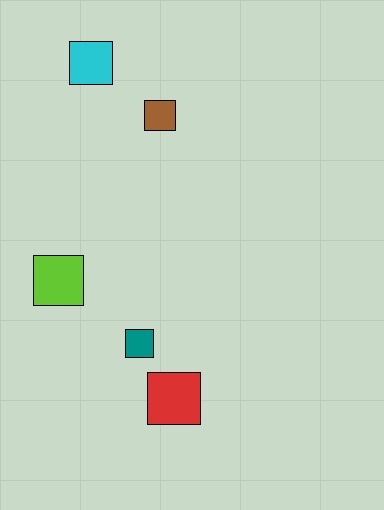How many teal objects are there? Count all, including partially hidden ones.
There is 1 teal object.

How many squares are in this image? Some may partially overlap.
There are 5 squares.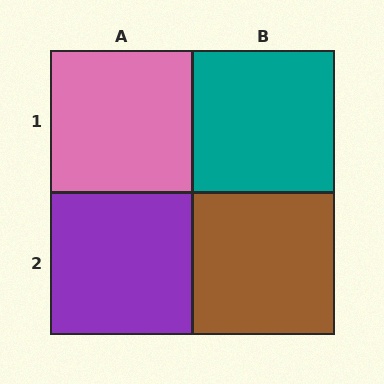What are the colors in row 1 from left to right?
Pink, teal.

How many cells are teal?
1 cell is teal.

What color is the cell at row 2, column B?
Brown.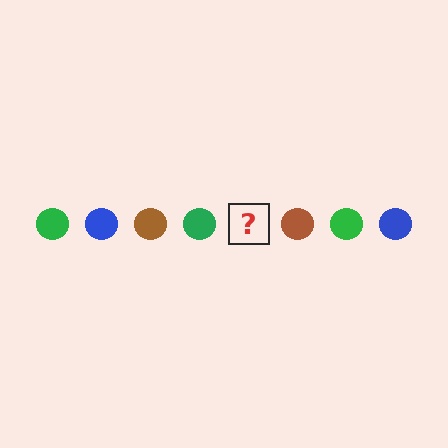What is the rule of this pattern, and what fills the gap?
The rule is that the pattern cycles through green, blue, brown circles. The gap should be filled with a blue circle.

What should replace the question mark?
The question mark should be replaced with a blue circle.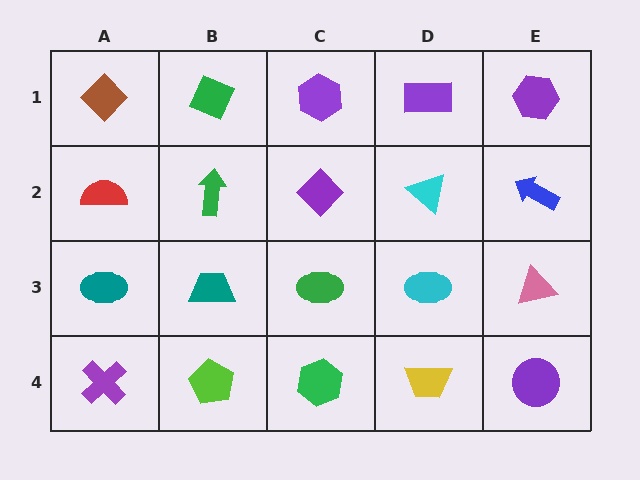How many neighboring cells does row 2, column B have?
4.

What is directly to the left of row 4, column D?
A green hexagon.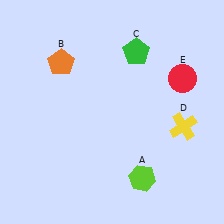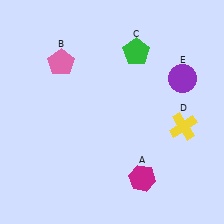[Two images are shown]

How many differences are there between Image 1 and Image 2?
There are 3 differences between the two images.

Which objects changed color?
A changed from lime to magenta. B changed from orange to pink. E changed from red to purple.